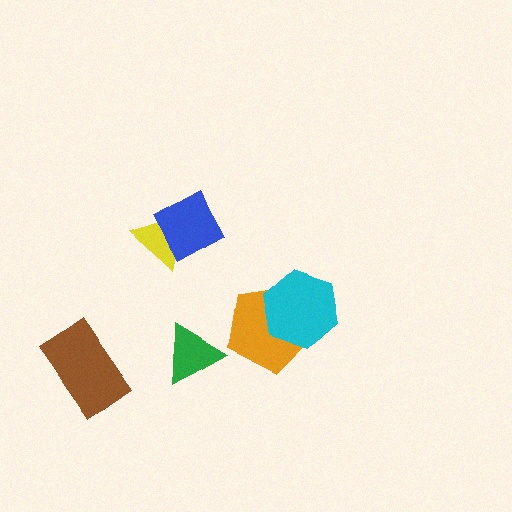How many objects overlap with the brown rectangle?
0 objects overlap with the brown rectangle.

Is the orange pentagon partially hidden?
Yes, it is partially covered by another shape.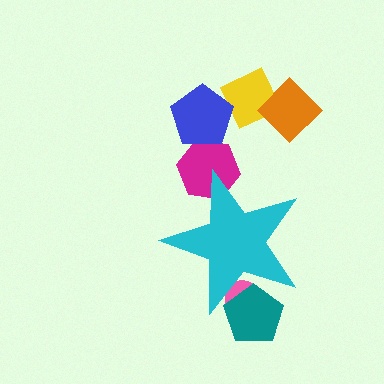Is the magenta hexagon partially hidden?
Yes, the magenta hexagon is partially hidden behind the cyan star.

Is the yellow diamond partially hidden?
No, the yellow diamond is fully visible.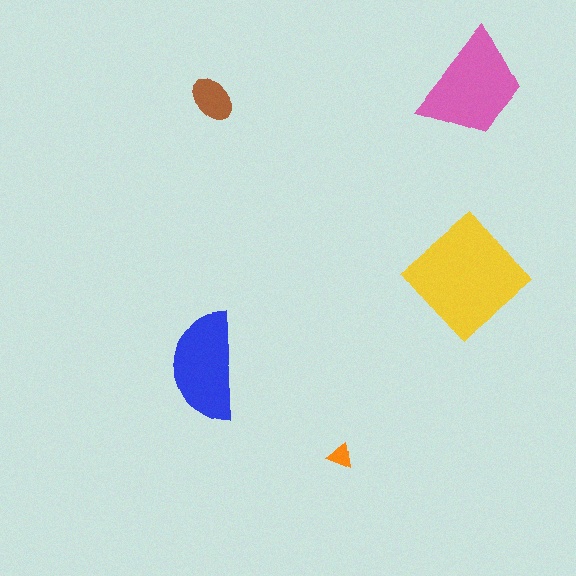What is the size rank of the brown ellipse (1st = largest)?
4th.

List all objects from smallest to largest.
The orange triangle, the brown ellipse, the blue semicircle, the pink trapezoid, the yellow diamond.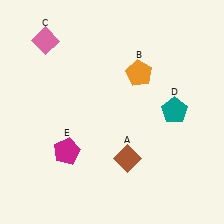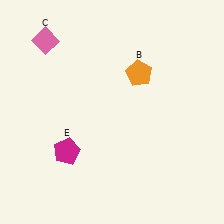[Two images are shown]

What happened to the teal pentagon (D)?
The teal pentagon (D) was removed in Image 2. It was in the top-right area of Image 1.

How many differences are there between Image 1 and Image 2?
There are 2 differences between the two images.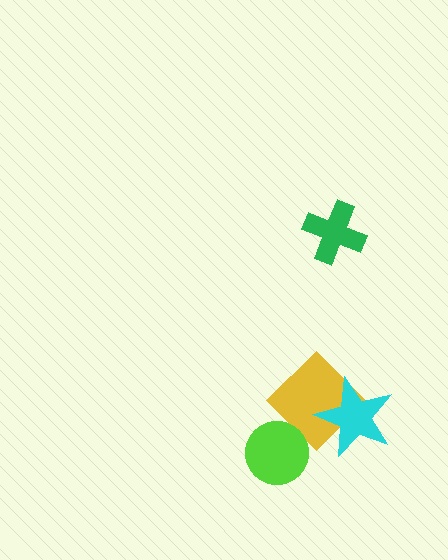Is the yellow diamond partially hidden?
Yes, it is partially covered by another shape.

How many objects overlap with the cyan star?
1 object overlaps with the cyan star.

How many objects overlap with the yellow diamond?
2 objects overlap with the yellow diamond.